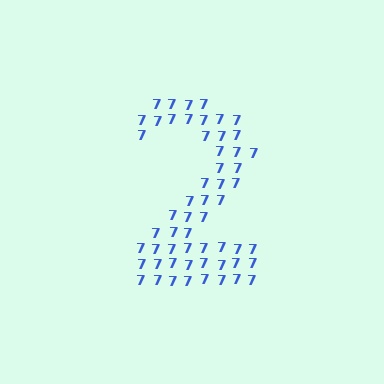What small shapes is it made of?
It is made of small digit 7's.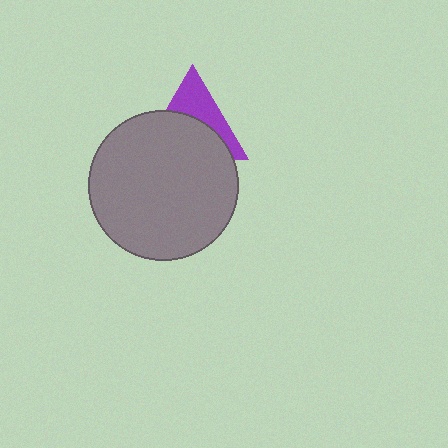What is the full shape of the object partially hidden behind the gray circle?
The partially hidden object is a purple triangle.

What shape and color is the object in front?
The object in front is a gray circle.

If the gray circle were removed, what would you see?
You would see the complete purple triangle.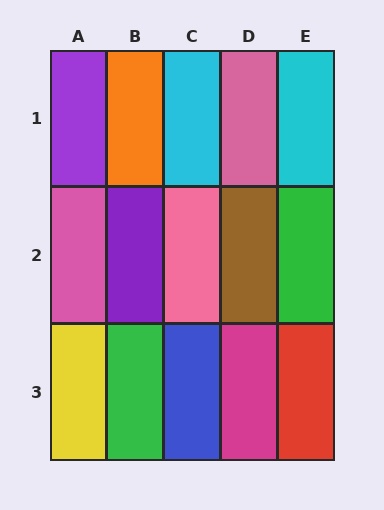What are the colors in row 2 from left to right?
Pink, purple, pink, brown, green.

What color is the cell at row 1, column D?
Pink.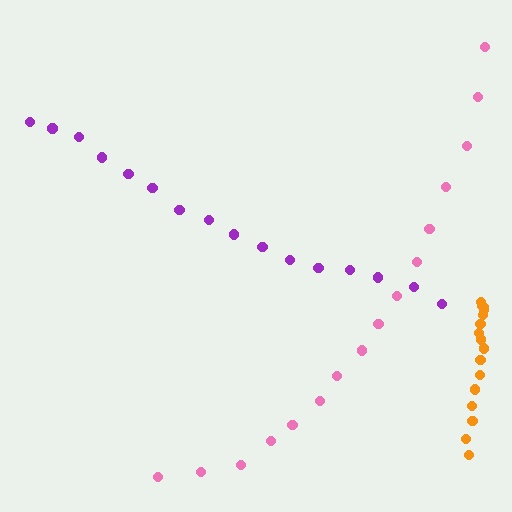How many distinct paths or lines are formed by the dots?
There are 3 distinct paths.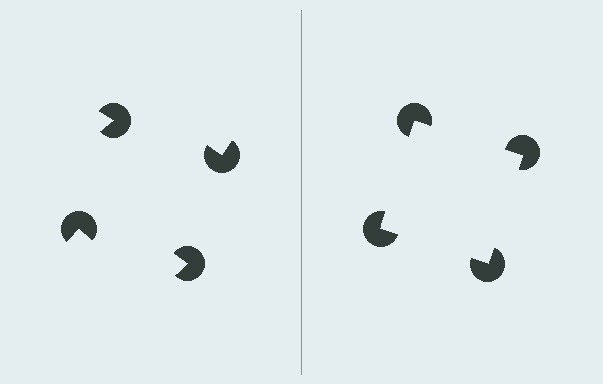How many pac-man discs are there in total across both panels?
8 — 4 on each side.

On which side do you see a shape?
An illusory square appears on the right side. On the left side the wedge cuts are rotated, so no coherent shape forms.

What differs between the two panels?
The pac-man discs are positioned identically on both sides; only the wedge orientations differ. On the right they align to a square; on the left they are misaligned.